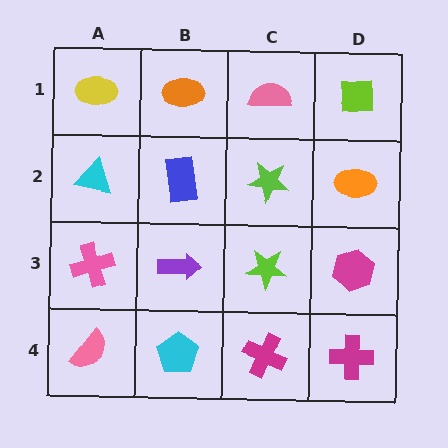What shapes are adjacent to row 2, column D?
A lime square (row 1, column D), a magenta hexagon (row 3, column D), a lime star (row 2, column C).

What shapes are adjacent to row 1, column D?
An orange ellipse (row 2, column D), a pink semicircle (row 1, column C).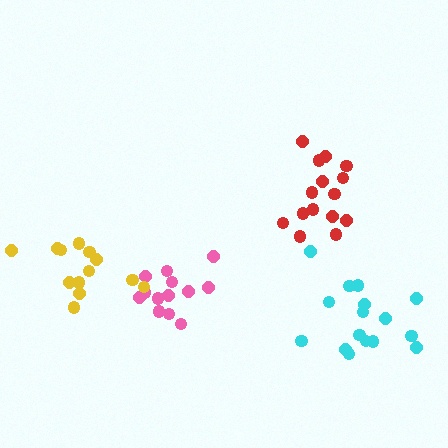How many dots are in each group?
Group 1: 13 dots, Group 2: 15 dots, Group 3: 16 dots, Group 4: 13 dots (57 total).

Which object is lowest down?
The cyan cluster is bottommost.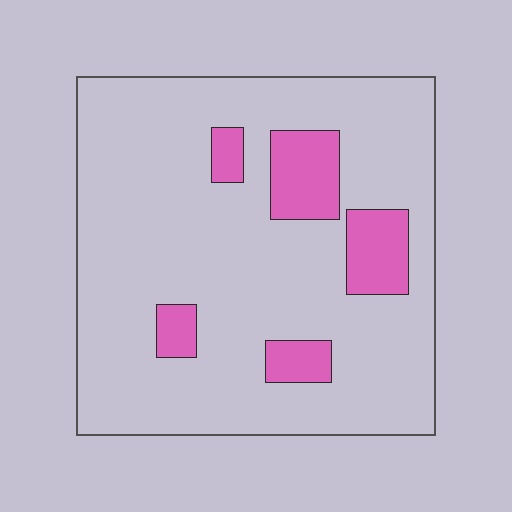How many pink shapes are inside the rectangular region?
5.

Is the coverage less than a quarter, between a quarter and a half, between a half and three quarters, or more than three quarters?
Less than a quarter.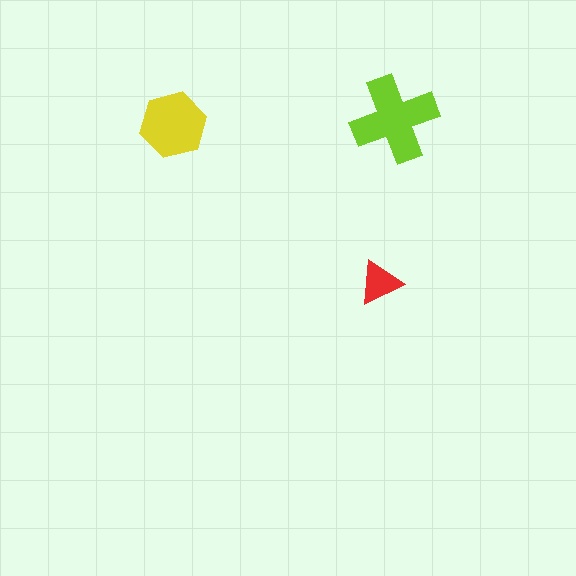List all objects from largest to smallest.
The lime cross, the yellow hexagon, the red triangle.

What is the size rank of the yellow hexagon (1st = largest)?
2nd.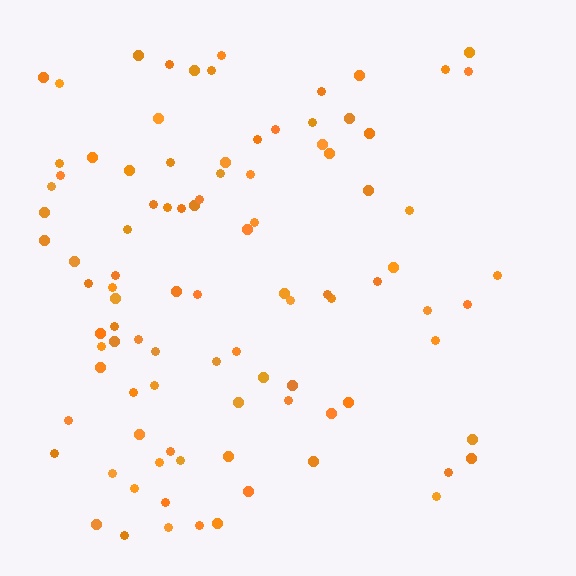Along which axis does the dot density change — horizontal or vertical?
Horizontal.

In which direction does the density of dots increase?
From right to left, with the left side densest.